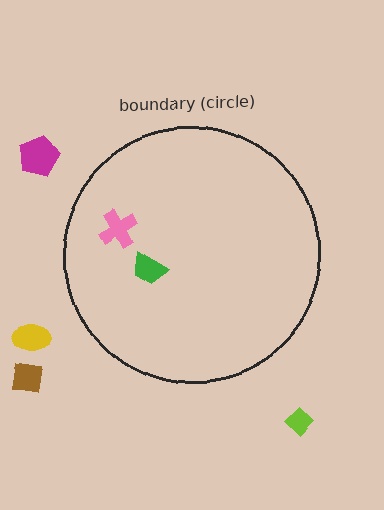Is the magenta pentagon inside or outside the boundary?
Outside.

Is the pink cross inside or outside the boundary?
Inside.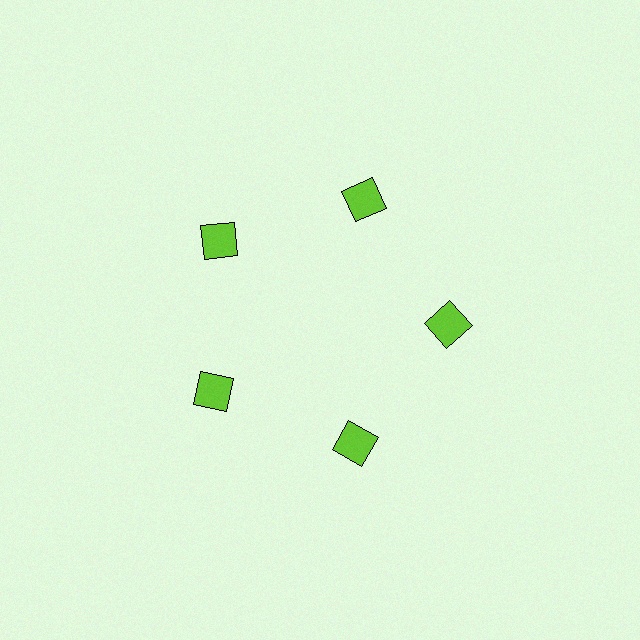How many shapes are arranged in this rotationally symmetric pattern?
There are 5 shapes, arranged in 5 groups of 1.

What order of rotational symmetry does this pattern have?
This pattern has 5-fold rotational symmetry.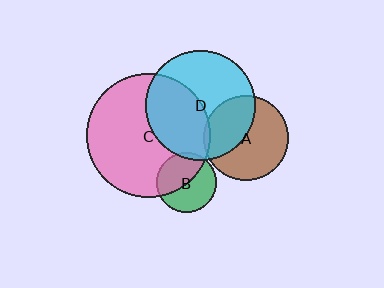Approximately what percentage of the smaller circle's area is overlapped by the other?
Approximately 40%.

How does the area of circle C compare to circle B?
Approximately 4.3 times.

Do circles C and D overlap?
Yes.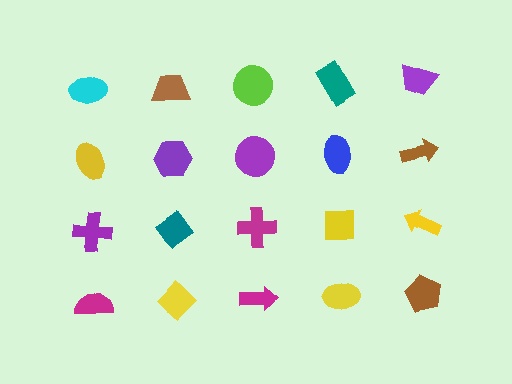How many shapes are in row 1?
5 shapes.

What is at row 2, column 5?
A brown arrow.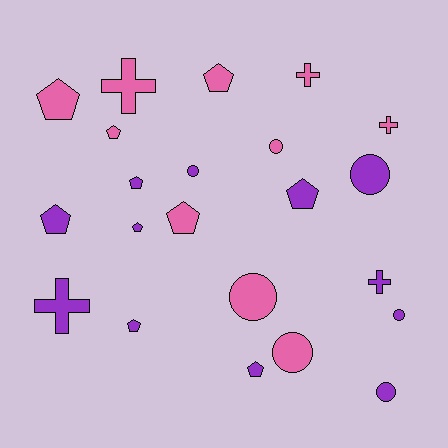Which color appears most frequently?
Purple, with 12 objects.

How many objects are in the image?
There are 22 objects.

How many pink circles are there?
There are 3 pink circles.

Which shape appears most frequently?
Pentagon, with 10 objects.